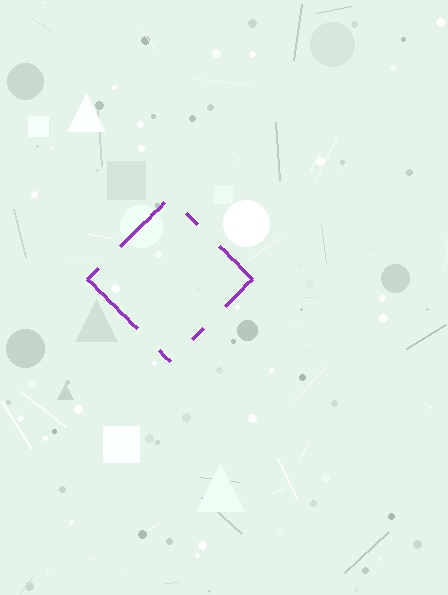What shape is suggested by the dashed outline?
The dashed outline suggests a diamond.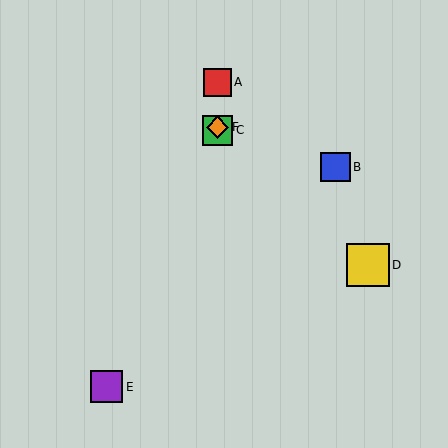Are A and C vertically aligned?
Yes, both are at x≈217.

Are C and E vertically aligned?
No, C is at x≈217 and E is at x≈106.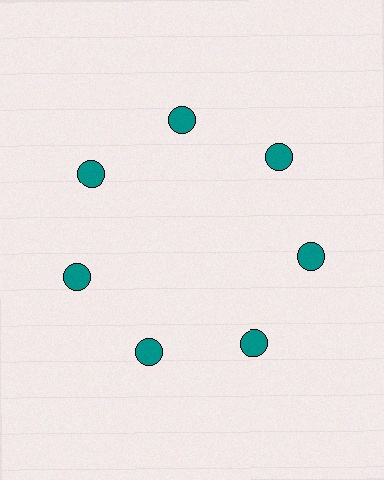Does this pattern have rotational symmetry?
Yes, this pattern has 7-fold rotational symmetry. It looks the same after rotating 51 degrees around the center.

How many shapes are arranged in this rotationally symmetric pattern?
There are 7 shapes, arranged in 7 groups of 1.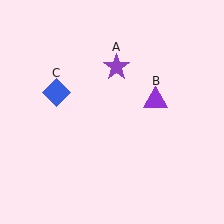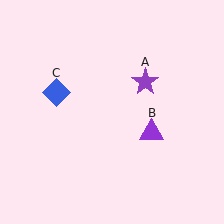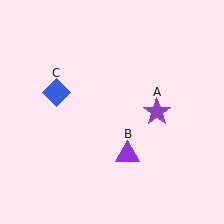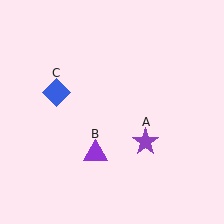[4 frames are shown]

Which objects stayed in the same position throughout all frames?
Blue diamond (object C) remained stationary.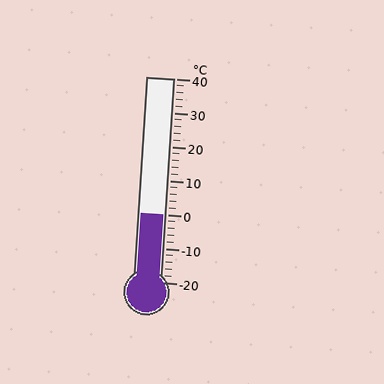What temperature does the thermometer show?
The thermometer shows approximately 0°C.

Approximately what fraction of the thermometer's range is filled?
The thermometer is filled to approximately 35% of its range.